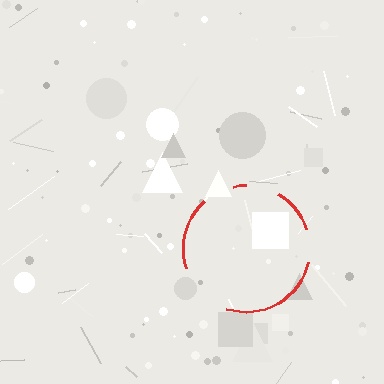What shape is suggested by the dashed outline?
The dashed outline suggests a circle.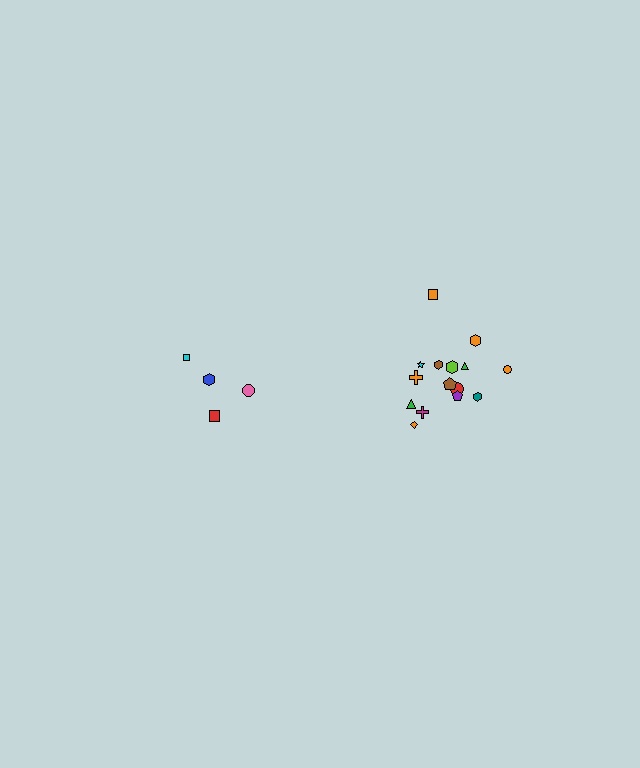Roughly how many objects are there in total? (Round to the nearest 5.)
Roughly 20 objects in total.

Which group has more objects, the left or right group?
The right group.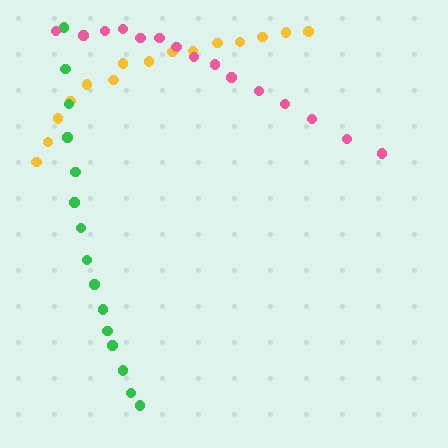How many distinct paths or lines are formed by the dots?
There are 3 distinct paths.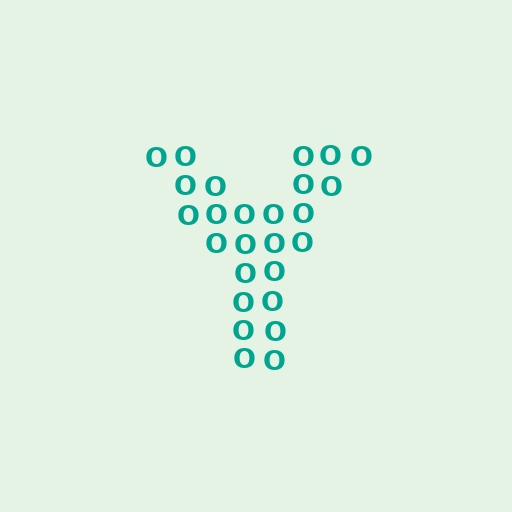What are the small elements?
The small elements are letter O's.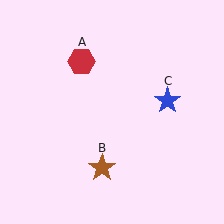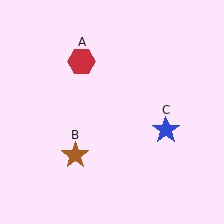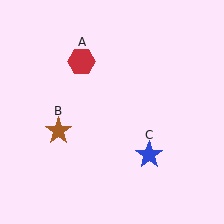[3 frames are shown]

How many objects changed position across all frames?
2 objects changed position: brown star (object B), blue star (object C).